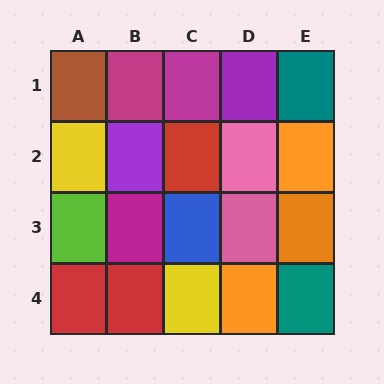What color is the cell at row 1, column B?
Magenta.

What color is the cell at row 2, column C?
Red.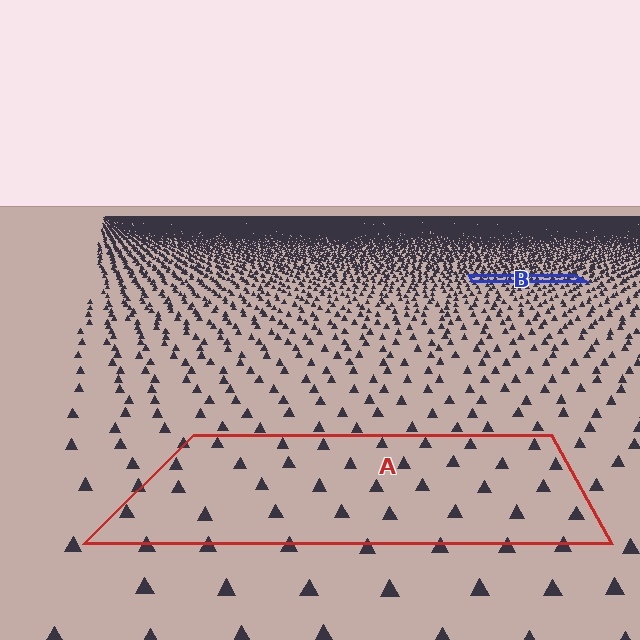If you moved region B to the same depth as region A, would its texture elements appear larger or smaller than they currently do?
They would appear larger. At a closer depth, the same texture elements are projected at a bigger on-screen size.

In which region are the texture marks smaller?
The texture marks are smaller in region B, because it is farther away.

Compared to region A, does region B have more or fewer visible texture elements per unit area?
Region B has more texture elements per unit area — they are packed more densely because it is farther away.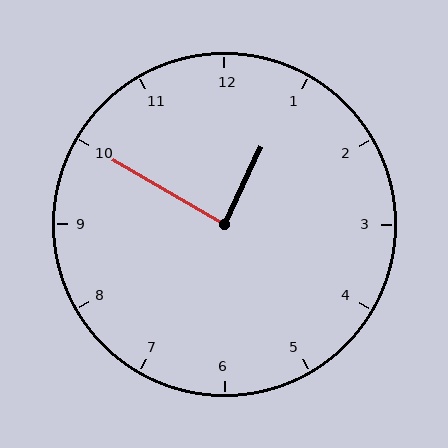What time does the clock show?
12:50.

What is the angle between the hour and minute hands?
Approximately 85 degrees.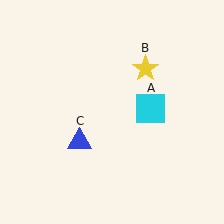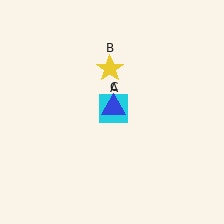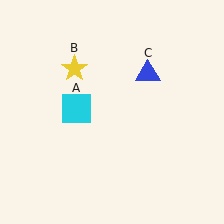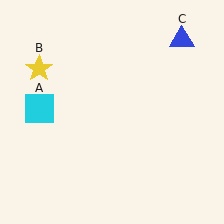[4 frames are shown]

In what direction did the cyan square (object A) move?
The cyan square (object A) moved left.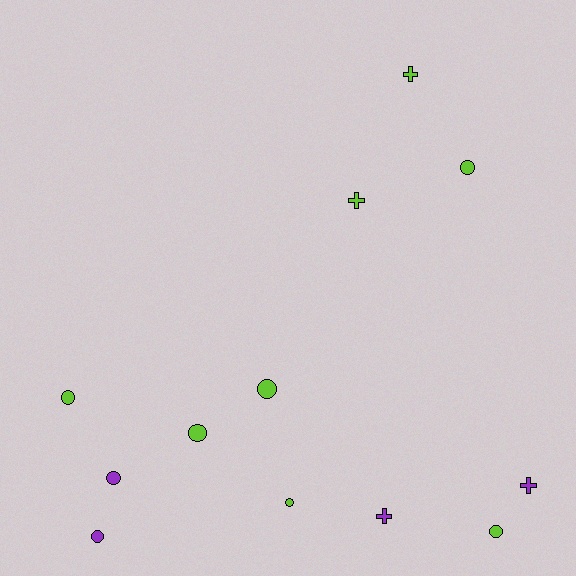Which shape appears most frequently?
Circle, with 8 objects.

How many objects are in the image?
There are 12 objects.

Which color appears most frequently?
Lime, with 8 objects.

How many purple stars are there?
There are no purple stars.